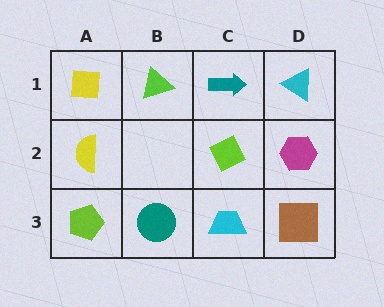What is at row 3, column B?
A teal circle.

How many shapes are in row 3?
4 shapes.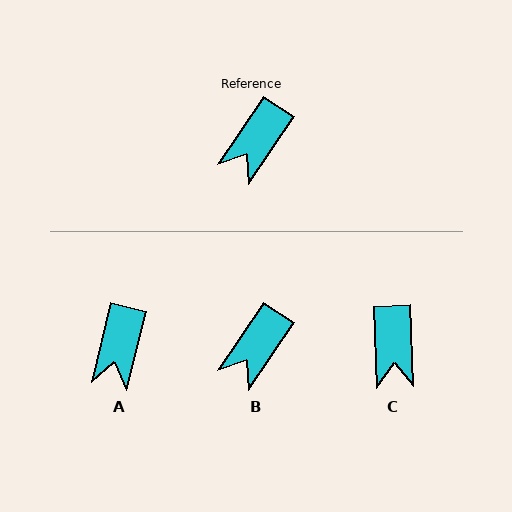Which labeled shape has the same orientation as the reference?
B.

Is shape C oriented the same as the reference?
No, it is off by about 36 degrees.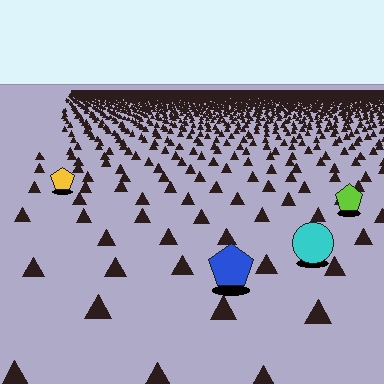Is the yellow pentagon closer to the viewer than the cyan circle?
No. The cyan circle is closer — you can tell from the texture gradient: the ground texture is coarser near it.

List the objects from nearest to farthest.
From nearest to farthest: the blue pentagon, the cyan circle, the lime pentagon, the yellow pentagon.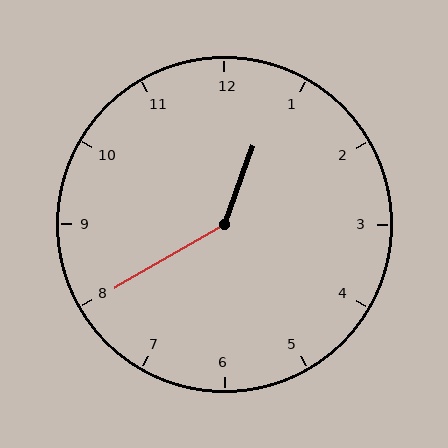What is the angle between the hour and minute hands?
Approximately 140 degrees.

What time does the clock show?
12:40.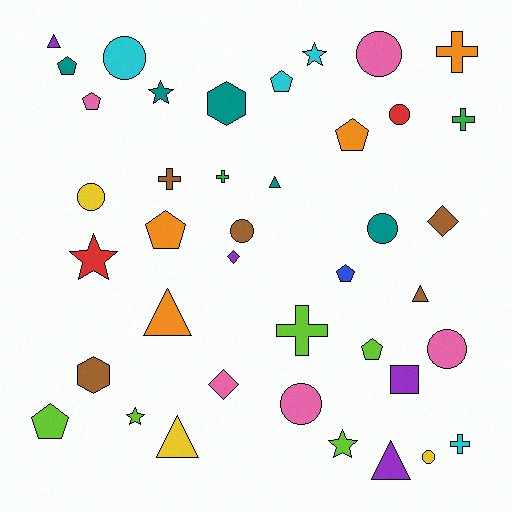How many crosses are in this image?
There are 6 crosses.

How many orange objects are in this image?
There are 4 orange objects.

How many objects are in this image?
There are 40 objects.